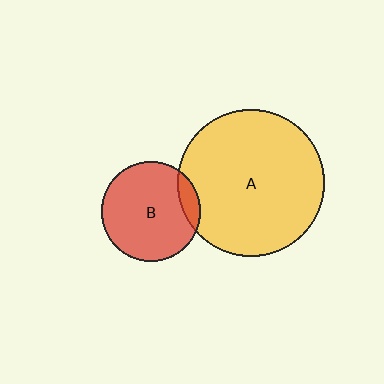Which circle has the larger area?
Circle A (yellow).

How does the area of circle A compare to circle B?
Approximately 2.2 times.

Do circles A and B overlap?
Yes.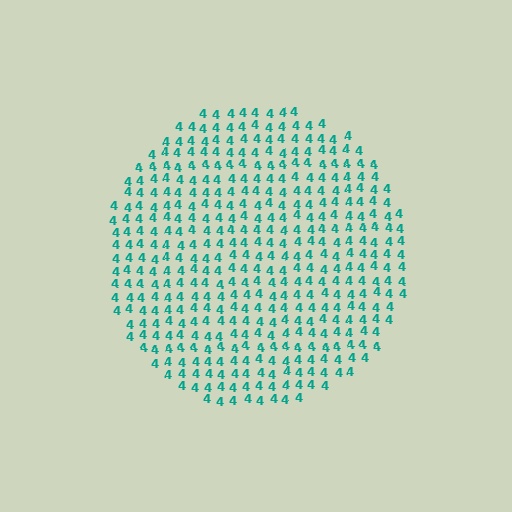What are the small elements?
The small elements are digit 4's.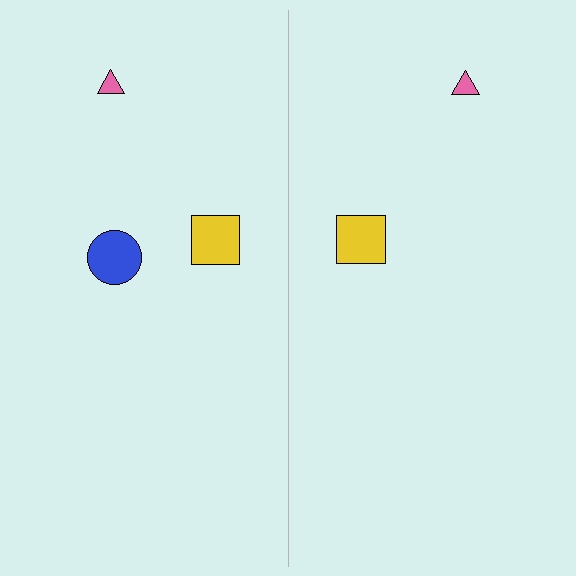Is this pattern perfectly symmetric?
No, the pattern is not perfectly symmetric. A blue circle is missing from the right side.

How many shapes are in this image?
There are 5 shapes in this image.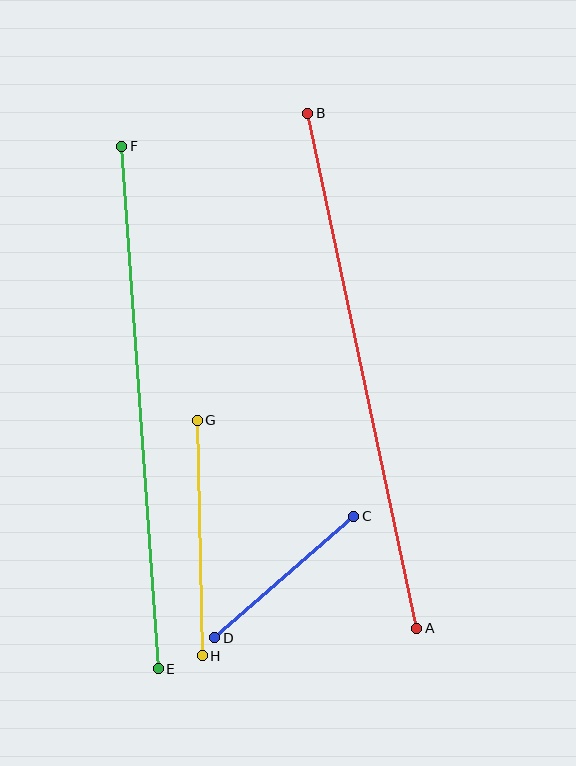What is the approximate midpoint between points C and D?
The midpoint is at approximately (284, 577) pixels.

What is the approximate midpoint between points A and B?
The midpoint is at approximately (362, 371) pixels.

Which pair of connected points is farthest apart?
Points A and B are farthest apart.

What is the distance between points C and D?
The distance is approximately 185 pixels.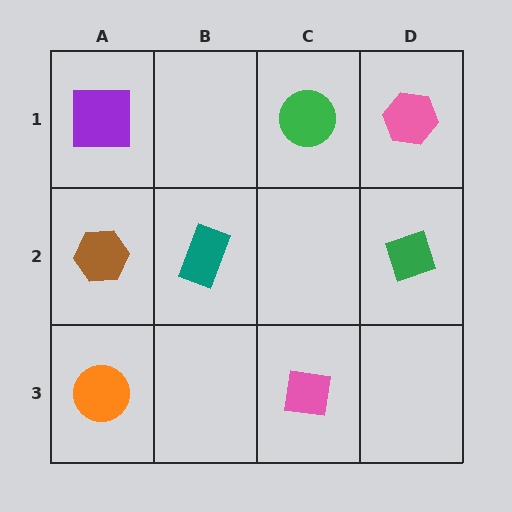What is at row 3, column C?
A pink square.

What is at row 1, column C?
A green circle.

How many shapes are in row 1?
3 shapes.